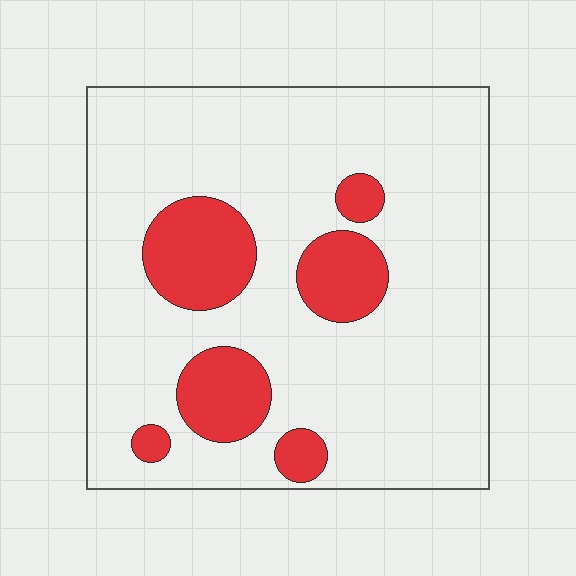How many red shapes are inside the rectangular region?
6.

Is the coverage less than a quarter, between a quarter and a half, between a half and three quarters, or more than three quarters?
Less than a quarter.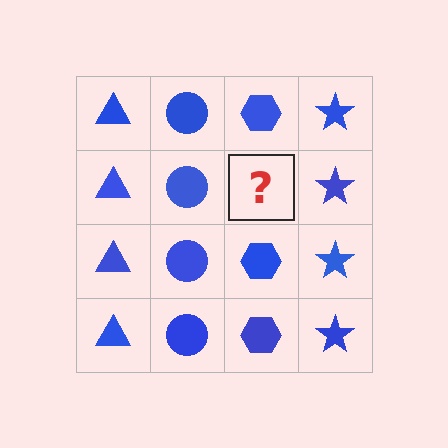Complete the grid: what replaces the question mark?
The question mark should be replaced with a blue hexagon.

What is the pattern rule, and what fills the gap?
The rule is that each column has a consistent shape. The gap should be filled with a blue hexagon.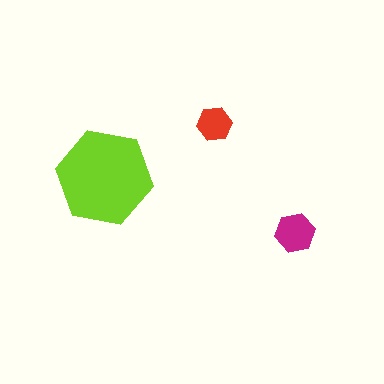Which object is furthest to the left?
The lime hexagon is leftmost.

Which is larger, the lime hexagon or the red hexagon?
The lime one.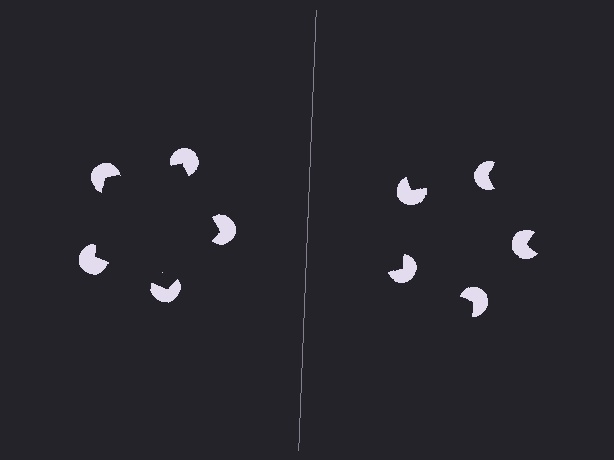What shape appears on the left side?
An illusory pentagon.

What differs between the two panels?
The pac-man discs are positioned identically on both sides; only the wedge orientations differ. On the left they align to a pentagon; on the right they are misaligned.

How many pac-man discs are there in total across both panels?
10 — 5 on each side.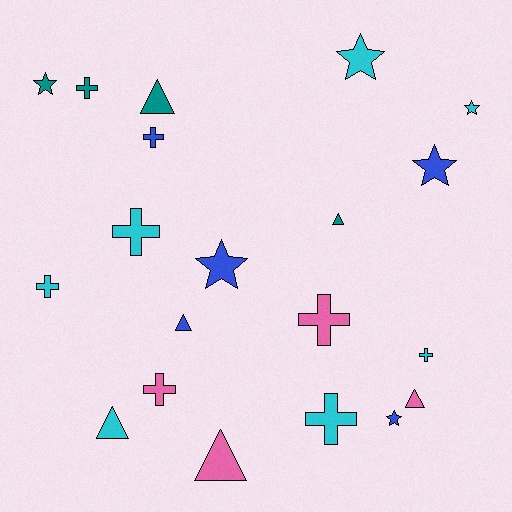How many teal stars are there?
There is 1 teal star.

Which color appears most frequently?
Cyan, with 7 objects.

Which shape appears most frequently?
Cross, with 8 objects.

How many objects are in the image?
There are 20 objects.